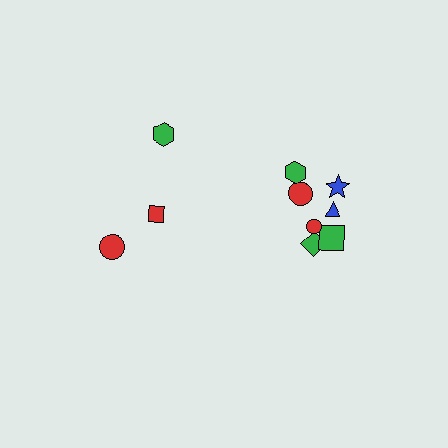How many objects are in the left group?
There are 3 objects.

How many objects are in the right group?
There are 7 objects.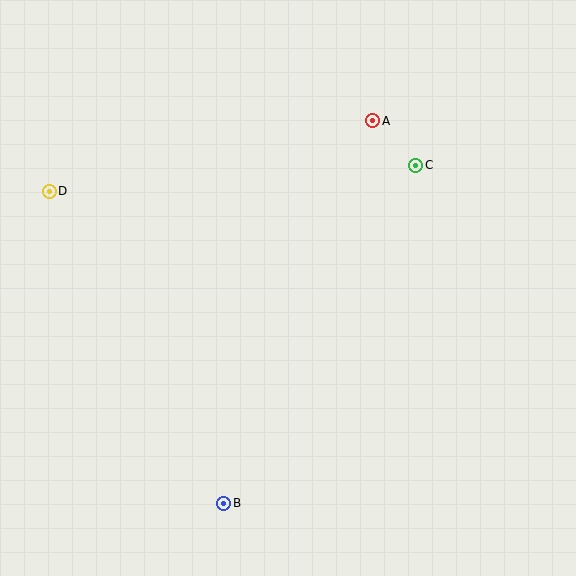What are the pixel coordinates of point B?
Point B is at (224, 503).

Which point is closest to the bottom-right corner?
Point B is closest to the bottom-right corner.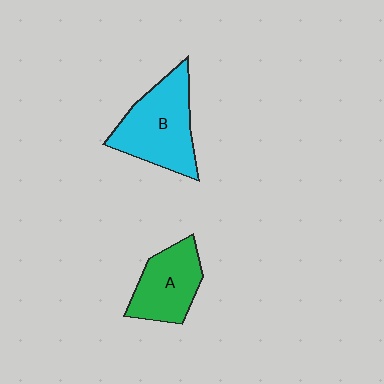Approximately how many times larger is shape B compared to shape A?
Approximately 1.4 times.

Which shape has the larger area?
Shape B (cyan).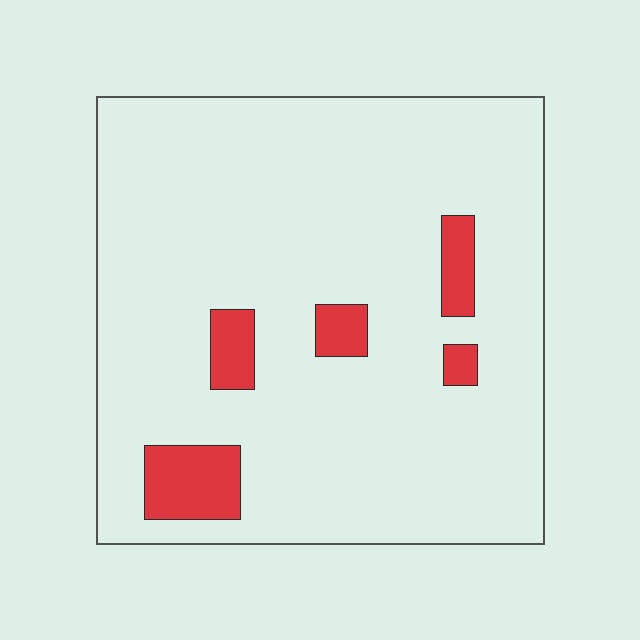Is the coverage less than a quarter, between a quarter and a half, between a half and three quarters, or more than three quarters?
Less than a quarter.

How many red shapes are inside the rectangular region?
5.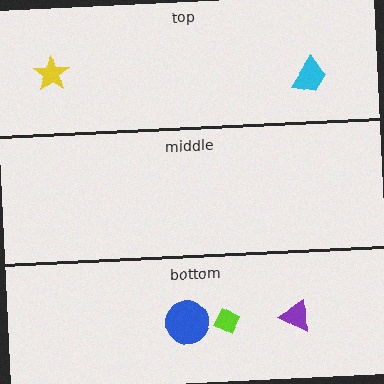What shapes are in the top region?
The cyan trapezoid, the yellow star.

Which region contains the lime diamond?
The bottom region.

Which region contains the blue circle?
The bottom region.